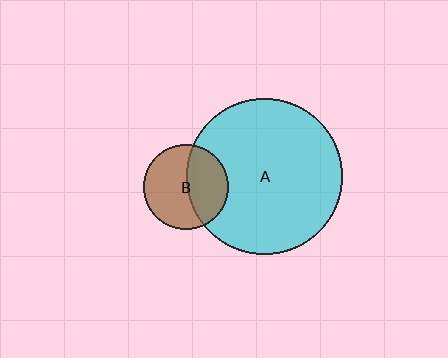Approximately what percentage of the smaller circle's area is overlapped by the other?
Approximately 40%.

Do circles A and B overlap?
Yes.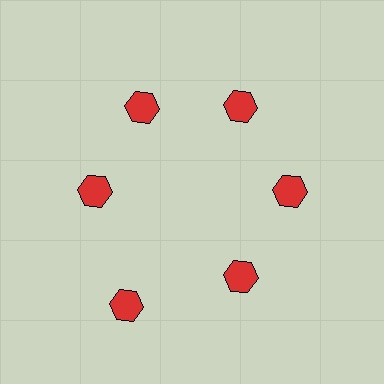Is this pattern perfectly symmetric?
No. The 6 red hexagons are arranged in a ring, but one element near the 7 o'clock position is pushed outward from the center, breaking the 6-fold rotational symmetry.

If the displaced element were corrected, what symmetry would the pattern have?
It would have 6-fold rotational symmetry — the pattern would map onto itself every 60 degrees.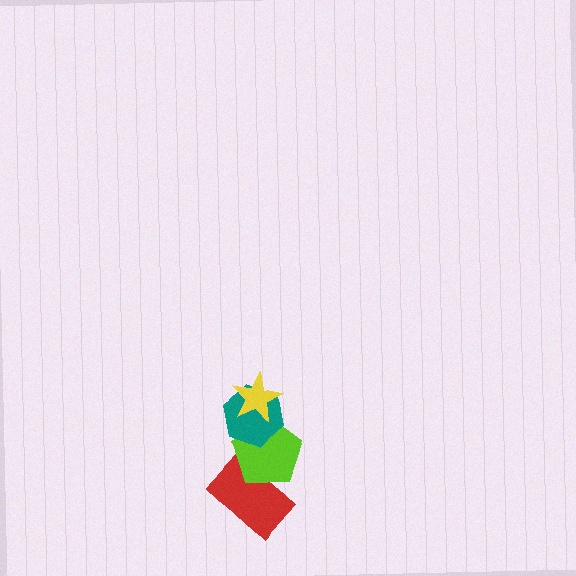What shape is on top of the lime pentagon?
The teal hexagon is on top of the lime pentagon.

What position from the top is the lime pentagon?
The lime pentagon is 3rd from the top.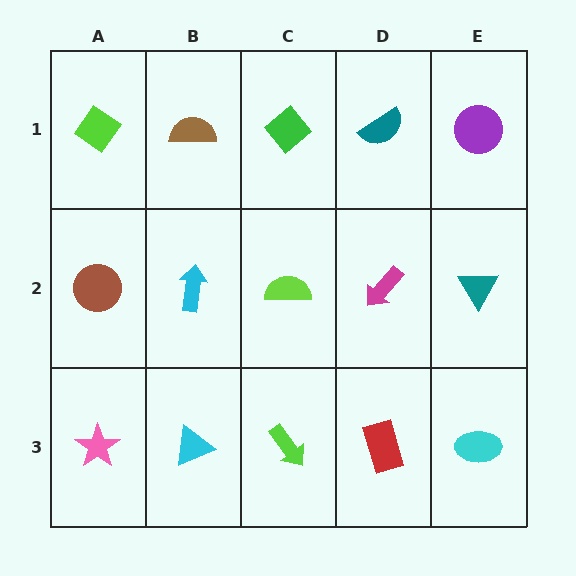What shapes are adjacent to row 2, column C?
A green diamond (row 1, column C), a lime arrow (row 3, column C), a cyan arrow (row 2, column B), a magenta arrow (row 2, column D).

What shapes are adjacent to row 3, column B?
A cyan arrow (row 2, column B), a pink star (row 3, column A), a lime arrow (row 3, column C).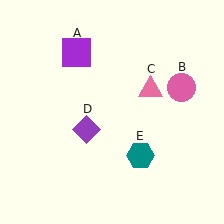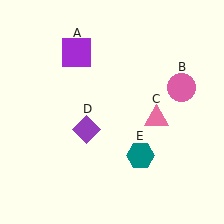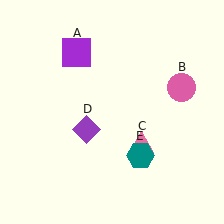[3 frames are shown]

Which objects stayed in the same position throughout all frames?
Purple square (object A) and pink circle (object B) and purple diamond (object D) and teal hexagon (object E) remained stationary.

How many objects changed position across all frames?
1 object changed position: pink triangle (object C).